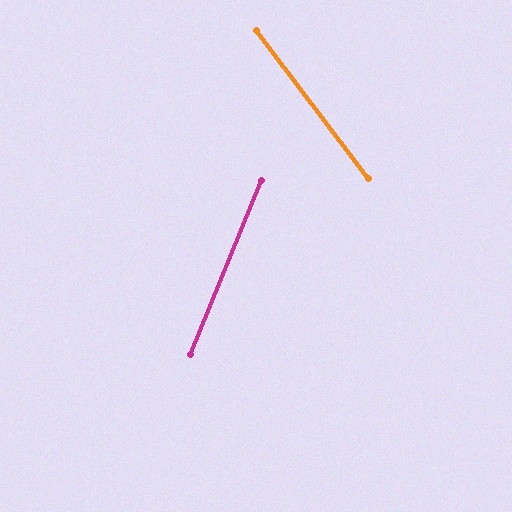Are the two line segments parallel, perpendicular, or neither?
Neither parallel nor perpendicular — they differ by about 59°.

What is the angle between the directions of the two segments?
Approximately 59 degrees.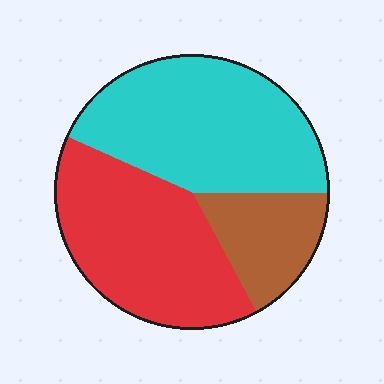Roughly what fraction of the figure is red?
Red covers 40% of the figure.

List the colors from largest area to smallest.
From largest to smallest: cyan, red, brown.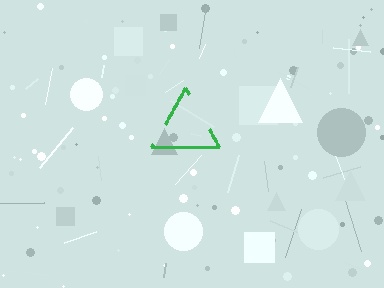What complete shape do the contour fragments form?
The contour fragments form a triangle.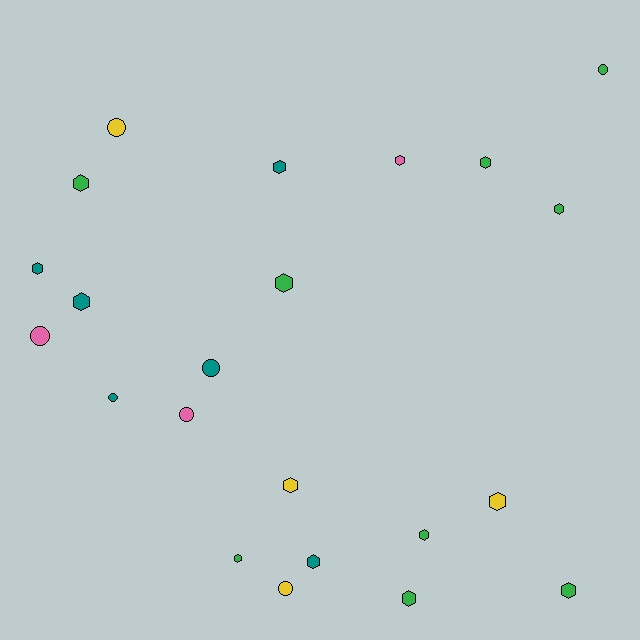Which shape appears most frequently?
Hexagon, with 15 objects.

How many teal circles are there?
There are 2 teal circles.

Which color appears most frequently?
Green, with 9 objects.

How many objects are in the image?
There are 22 objects.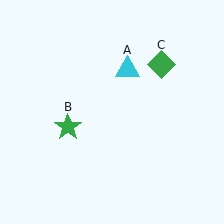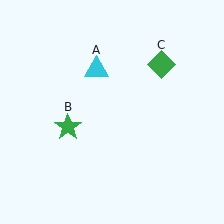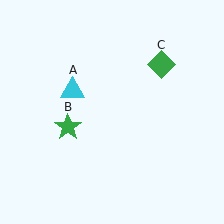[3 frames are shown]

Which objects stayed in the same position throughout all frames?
Green star (object B) and green diamond (object C) remained stationary.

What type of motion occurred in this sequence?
The cyan triangle (object A) rotated counterclockwise around the center of the scene.